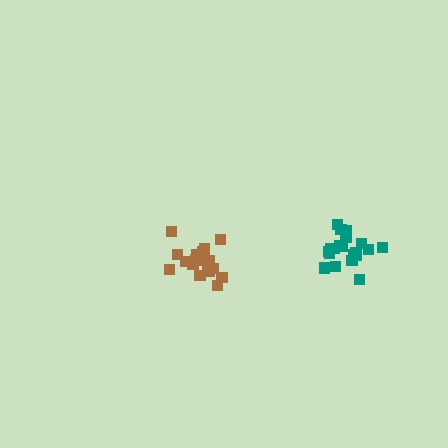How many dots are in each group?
Group 1: 20 dots, Group 2: 21 dots (41 total).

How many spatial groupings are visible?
There are 2 spatial groupings.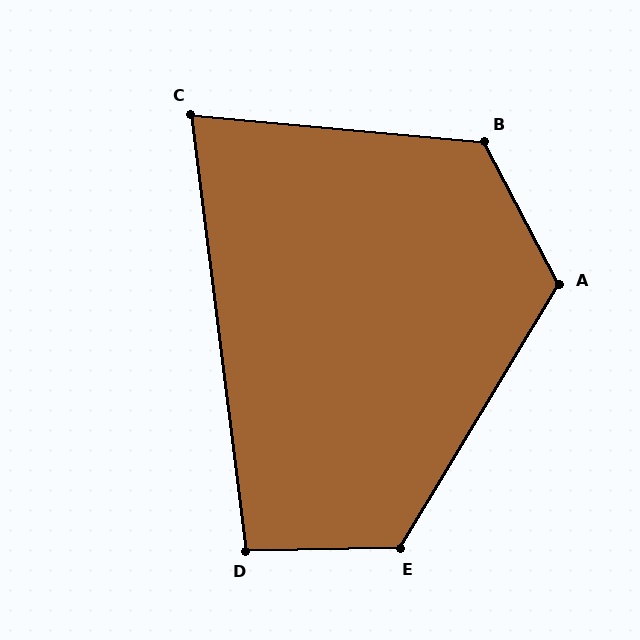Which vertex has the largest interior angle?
B, at approximately 123 degrees.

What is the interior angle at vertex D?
Approximately 96 degrees (obtuse).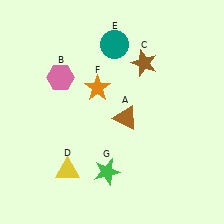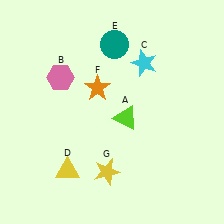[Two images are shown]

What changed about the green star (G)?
In Image 1, G is green. In Image 2, it changed to yellow.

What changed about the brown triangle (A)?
In Image 1, A is brown. In Image 2, it changed to lime.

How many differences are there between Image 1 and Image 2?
There are 3 differences between the two images.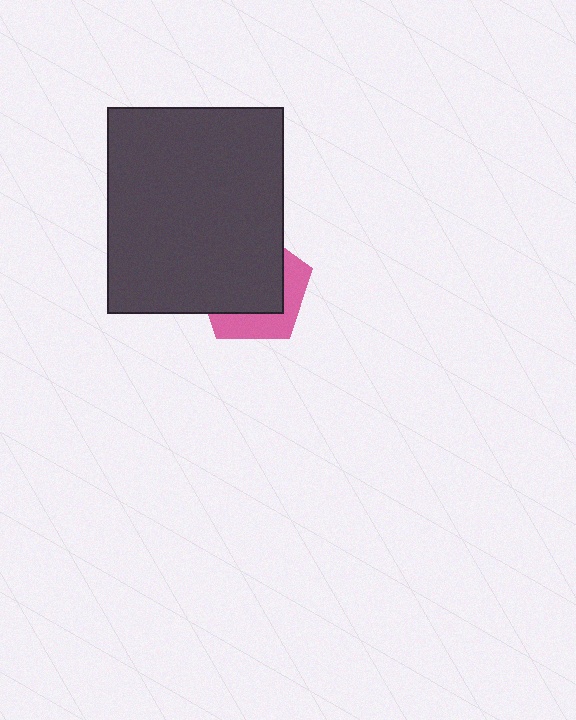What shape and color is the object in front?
The object in front is a dark gray rectangle.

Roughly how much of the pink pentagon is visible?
A small part of it is visible (roughly 36%).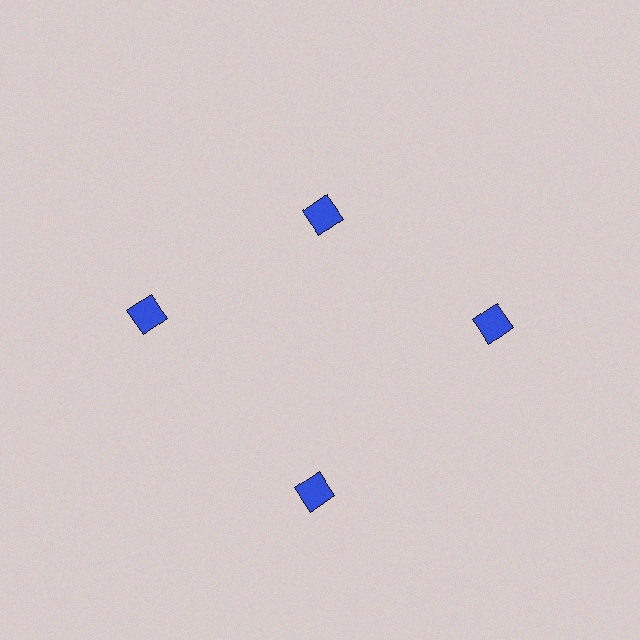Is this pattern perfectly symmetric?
No. The 4 blue squares are arranged in a ring, but one element near the 12 o'clock position is pulled inward toward the center, breaking the 4-fold rotational symmetry.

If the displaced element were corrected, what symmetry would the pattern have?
It would have 4-fold rotational symmetry — the pattern would map onto itself every 90 degrees.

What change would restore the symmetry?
The symmetry would be restored by moving it outward, back onto the ring so that all 4 squares sit at equal angles and equal distance from the center.